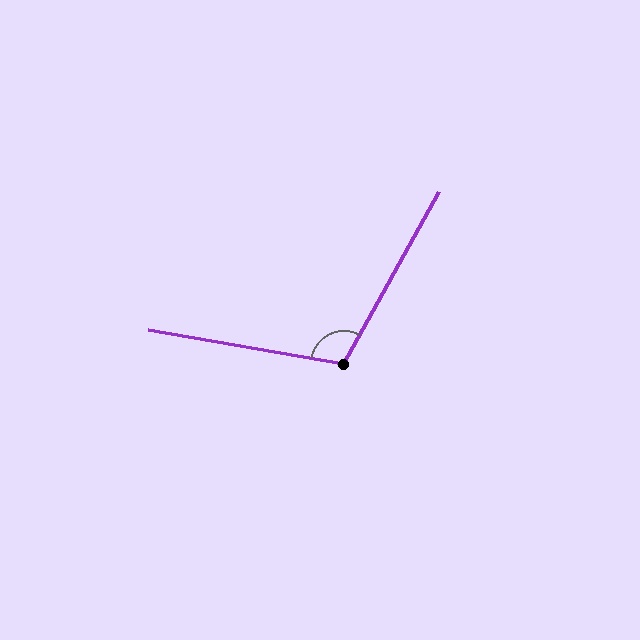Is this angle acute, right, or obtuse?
It is obtuse.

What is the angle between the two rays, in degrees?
Approximately 109 degrees.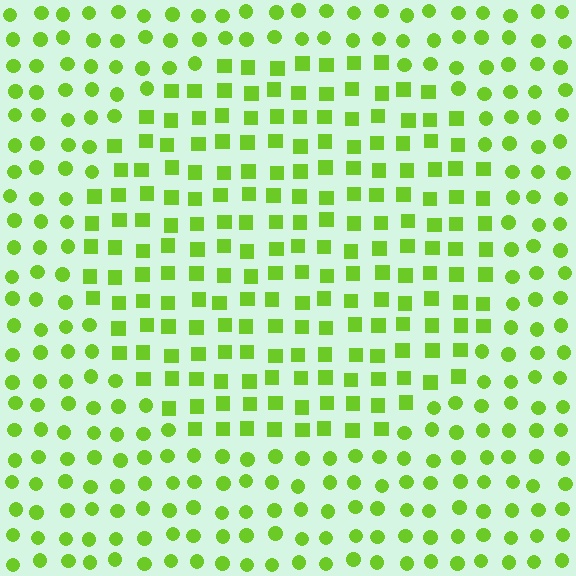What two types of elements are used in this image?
The image uses squares inside the circle region and circles outside it.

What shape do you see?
I see a circle.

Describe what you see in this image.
The image is filled with small lime elements arranged in a uniform grid. A circle-shaped region contains squares, while the surrounding area contains circles. The boundary is defined purely by the change in element shape.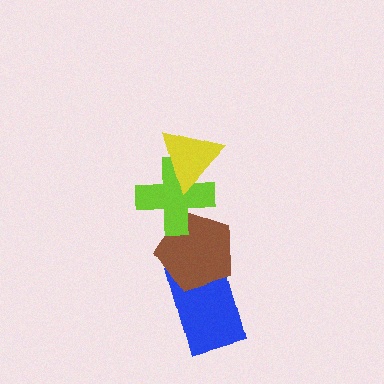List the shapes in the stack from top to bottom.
From top to bottom: the yellow triangle, the lime cross, the brown pentagon, the blue rectangle.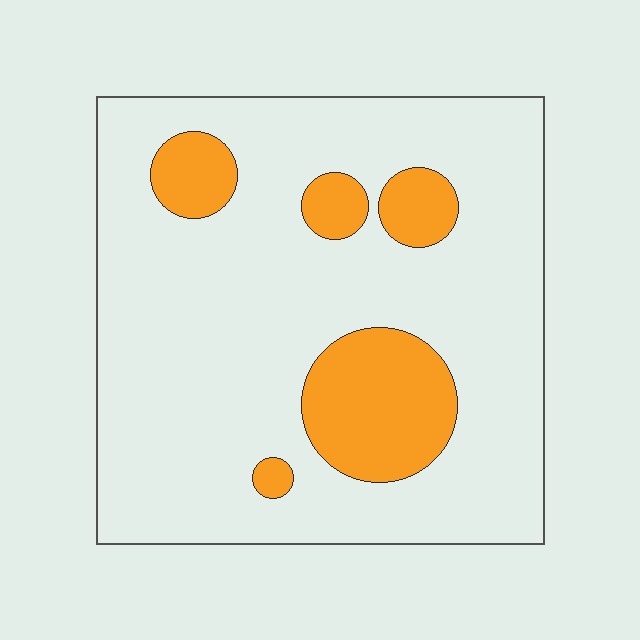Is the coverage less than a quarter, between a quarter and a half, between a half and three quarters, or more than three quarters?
Less than a quarter.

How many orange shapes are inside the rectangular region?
5.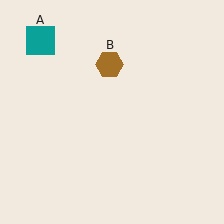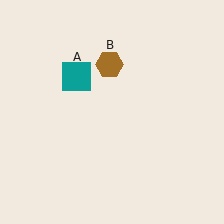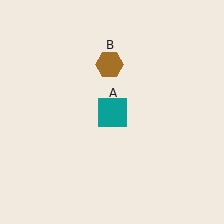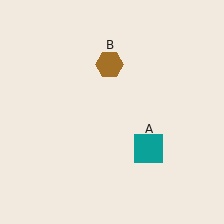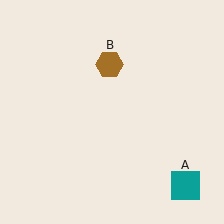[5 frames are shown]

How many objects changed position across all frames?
1 object changed position: teal square (object A).